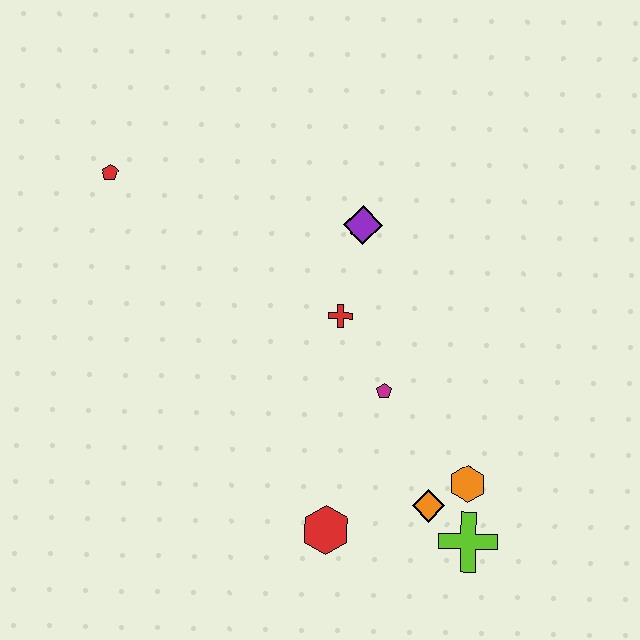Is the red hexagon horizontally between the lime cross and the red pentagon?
Yes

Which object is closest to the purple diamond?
The red cross is closest to the purple diamond.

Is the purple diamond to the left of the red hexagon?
No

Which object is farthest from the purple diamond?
The lime cross is farthest from the purple diamond.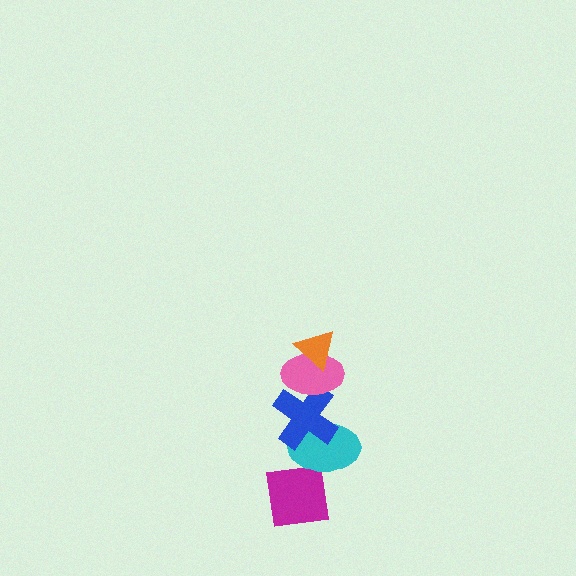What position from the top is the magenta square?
The magenta square is 5th from the top.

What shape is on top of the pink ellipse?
The orange triangle is on top of the pink ellipse.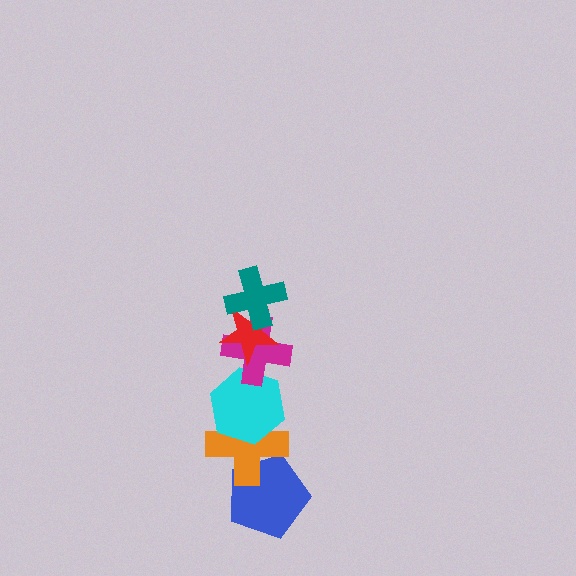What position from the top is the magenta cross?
The magenta cross is 3rd from the top.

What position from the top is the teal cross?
The teal cross is 1st from the top.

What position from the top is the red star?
The red star is 2nd from the top.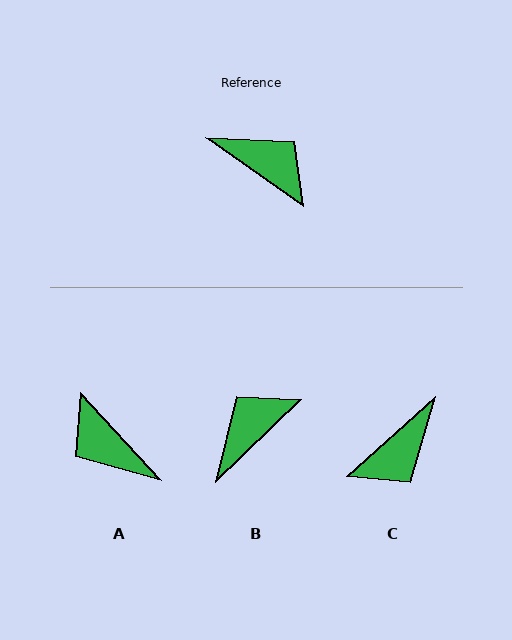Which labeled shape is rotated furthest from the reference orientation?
A, about 167 degrees away.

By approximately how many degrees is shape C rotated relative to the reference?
Approximately 104 degrees clockwise.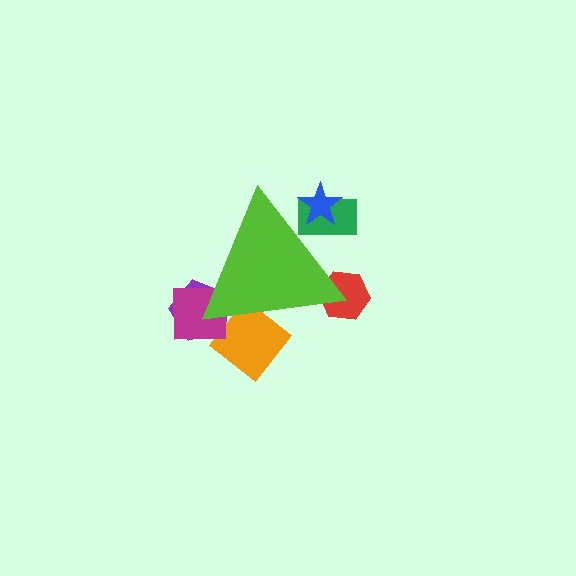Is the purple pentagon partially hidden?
Yes, the purple pentagon is partially hidden behind the lime triangle.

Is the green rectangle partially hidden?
Yes, the green rectangle is partially hidden behind the lime triangle.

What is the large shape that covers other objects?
A lime triangle.